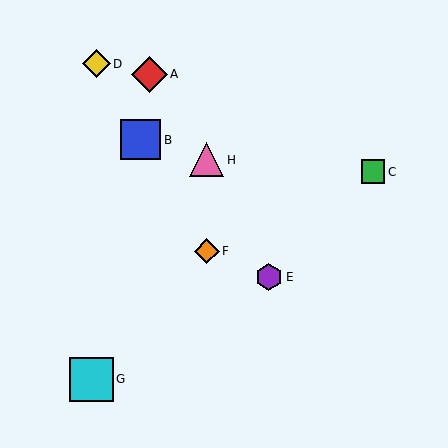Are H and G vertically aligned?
No, H is at x≈207 and G is at x≈91.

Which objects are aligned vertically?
Objects F, H are aligned vertically.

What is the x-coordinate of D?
Object D is at x≈97.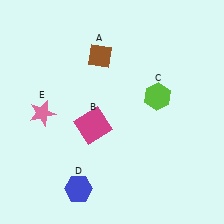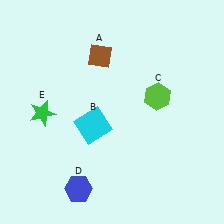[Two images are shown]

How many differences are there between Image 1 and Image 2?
There are 2 differences between the two images.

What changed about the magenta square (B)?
In Image 1, B is magenta. In Image 2, it changed to cyan.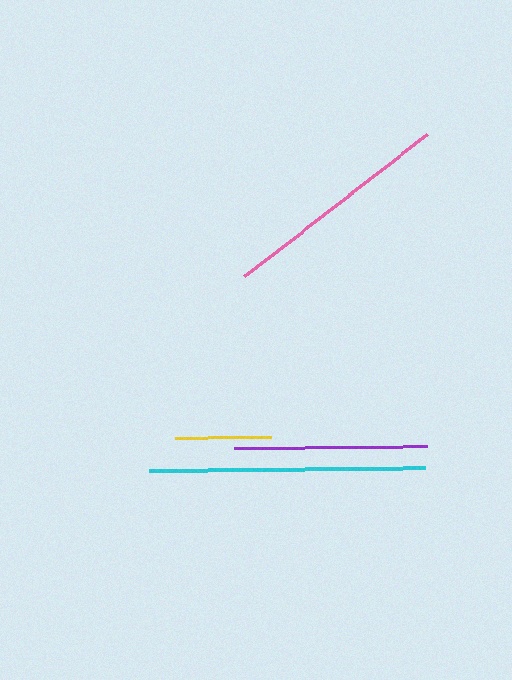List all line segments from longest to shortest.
From longest to shortest: cyan, pink, purple, yellow.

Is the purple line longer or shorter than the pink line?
The pink line is longer than the purple line.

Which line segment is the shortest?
The yellow line is the shortest at approximately 96 pixels.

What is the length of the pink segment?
The pink segment is approximately 231 pixels long.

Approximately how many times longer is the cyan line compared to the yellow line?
The cyan line is approximately 2.9 times the length of the yellow line.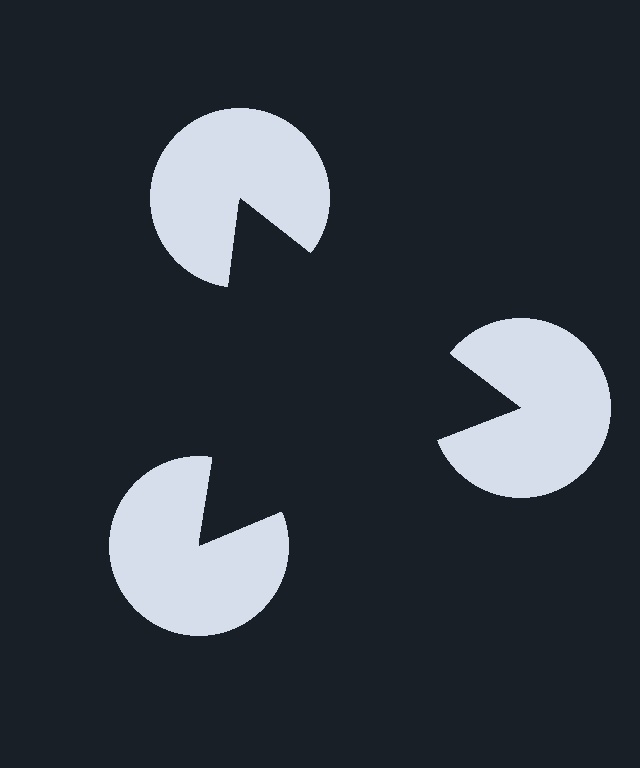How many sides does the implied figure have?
3 sides.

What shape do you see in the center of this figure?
An illusory triangle — its edges are inferred from the aligned wedge cuts in the pac-man discs, not physically drawn.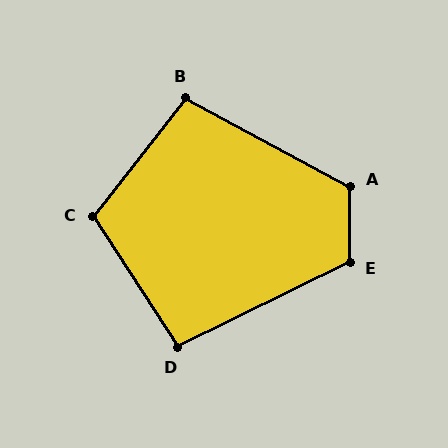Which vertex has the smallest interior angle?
D, at approximately 97 degrees.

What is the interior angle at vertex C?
Approximately 109 degrees (obtuse).